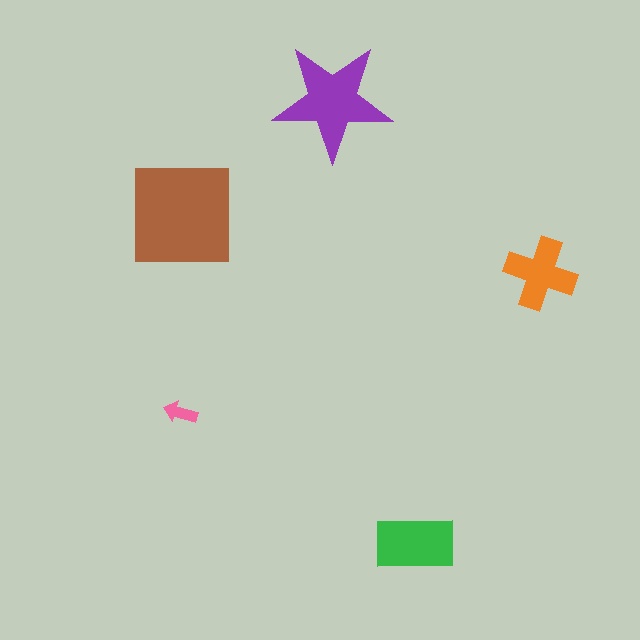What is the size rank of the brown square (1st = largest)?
1st.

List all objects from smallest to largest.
The pink arrow, the orange cross, the green rectangle, the purple star, the brown square.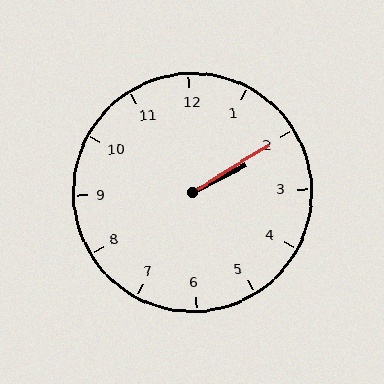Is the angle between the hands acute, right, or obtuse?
It is acute.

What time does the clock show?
2:10.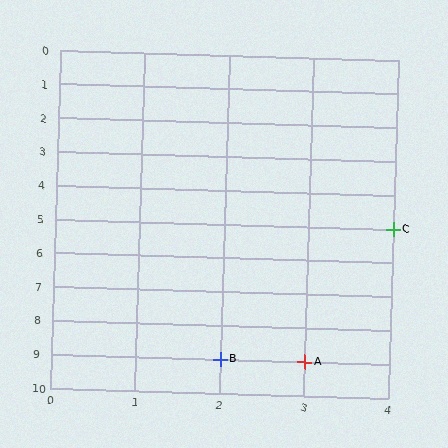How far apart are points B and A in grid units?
Points B and A are 1 column apart.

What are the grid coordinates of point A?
Point A is at grid coordinates (3, 9).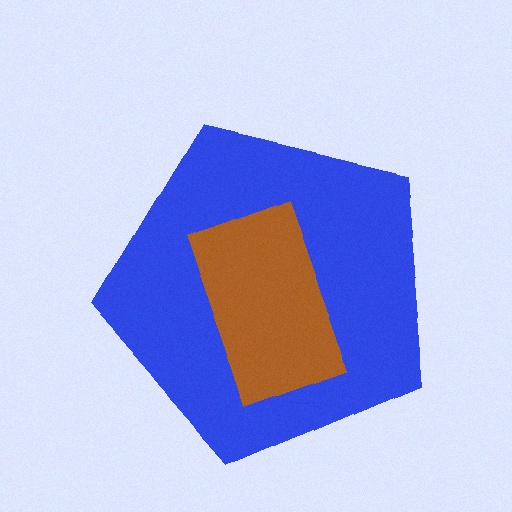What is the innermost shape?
The brown rectangle.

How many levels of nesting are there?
2.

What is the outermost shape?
The blue pentagon.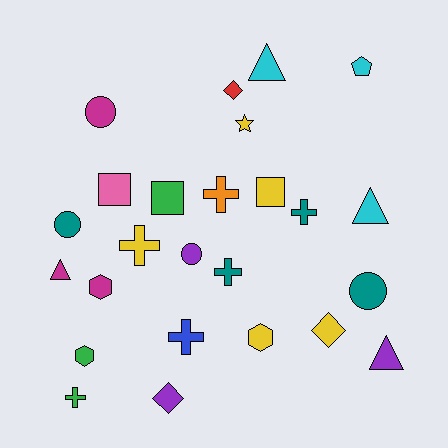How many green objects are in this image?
There are 3 green objects.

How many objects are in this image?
There are 25 objects.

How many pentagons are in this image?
There is 1 pentagon.